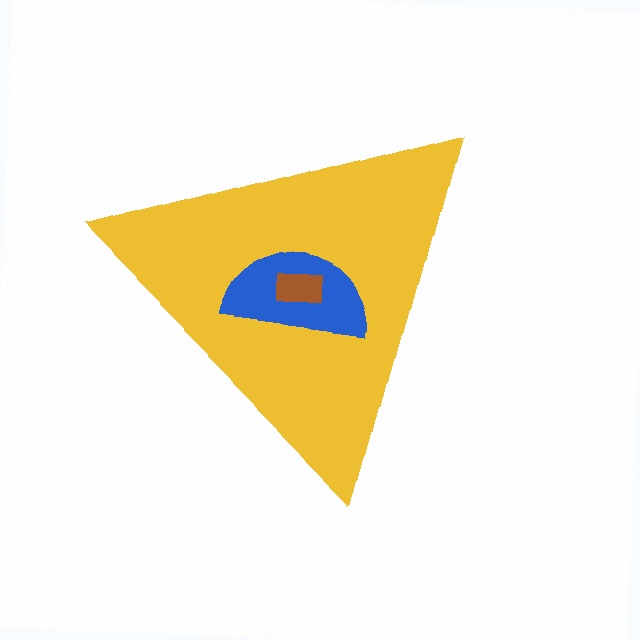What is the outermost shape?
The yellow triangle.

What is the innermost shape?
The brown rectangle.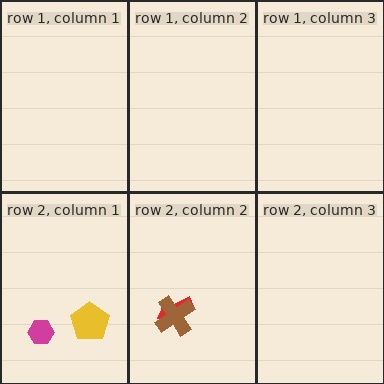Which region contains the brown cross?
The row 2, column 2 region.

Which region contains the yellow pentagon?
The row 2, column 1 region.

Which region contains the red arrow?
The row 2, column 2 region.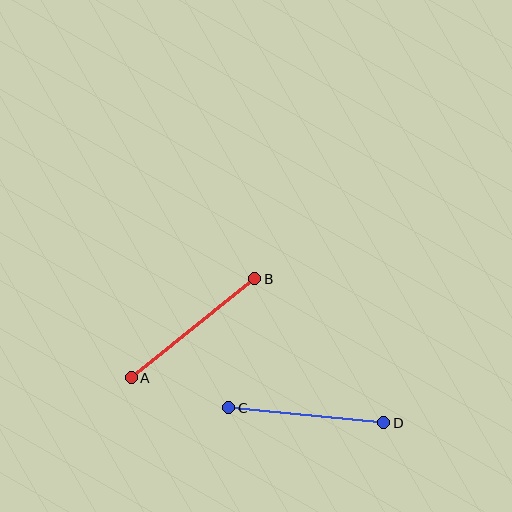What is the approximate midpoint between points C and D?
The midpoint is at approximately (306, 415) pixels.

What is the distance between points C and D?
The distance is approximately 156 pixels.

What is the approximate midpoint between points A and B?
The midpoint is at approximately (193, 328) pixels.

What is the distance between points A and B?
The distance is approximately 158 pixels.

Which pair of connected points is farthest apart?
Points A and B are farthest apart.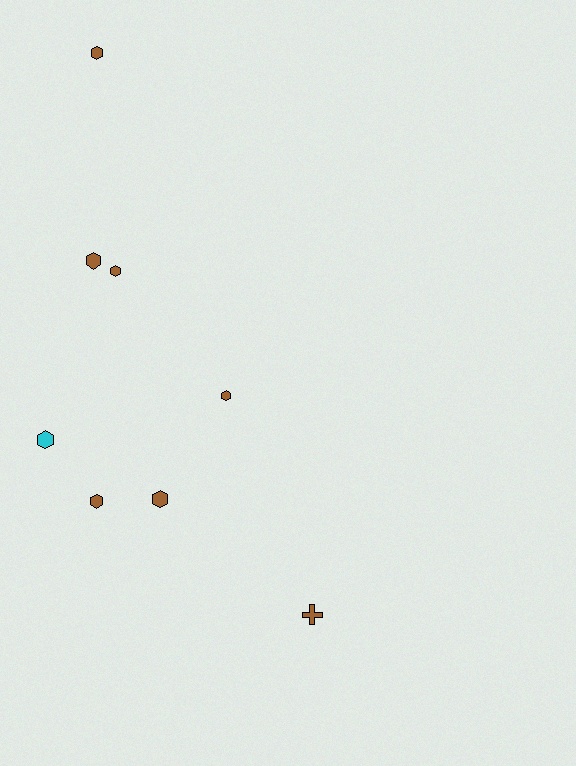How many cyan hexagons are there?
There is 1 cyan hexagon.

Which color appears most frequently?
Brown, with 7 objects.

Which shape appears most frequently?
Hexagon, with 7 objects.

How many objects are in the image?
There are 8 objects.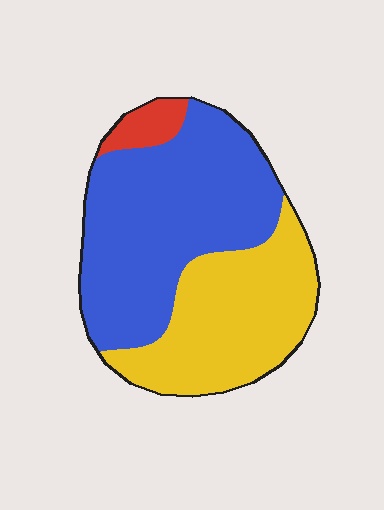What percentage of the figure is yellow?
Yellow covers roughly 40% of the figure.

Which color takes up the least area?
Red, at roughly 5%.